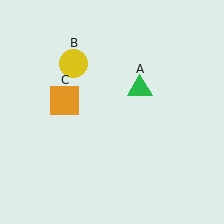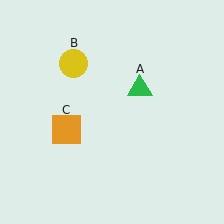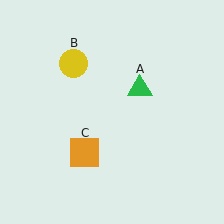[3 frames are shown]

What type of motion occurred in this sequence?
The orange square (object C) rotated counterclockwise around the center of the scene.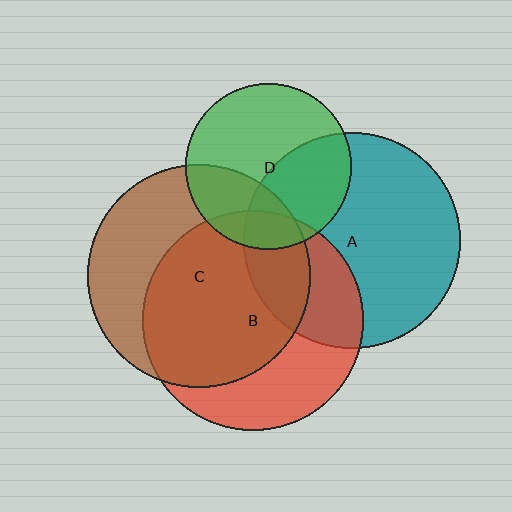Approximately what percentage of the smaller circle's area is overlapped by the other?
Approximately 60%.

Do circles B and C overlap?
Yes.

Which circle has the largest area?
Circle C (brown).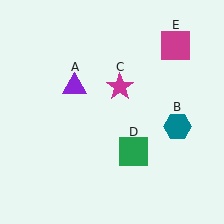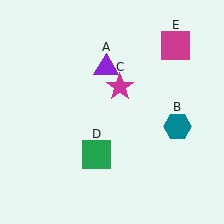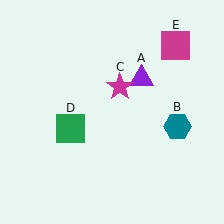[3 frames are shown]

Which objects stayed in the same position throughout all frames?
Teal hexagon (object B) and magenta star (object C) and magenta square (object E) remained stationary.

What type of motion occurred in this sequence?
The purple triangle (object A), green square (object D) rotated clockwise around the center of the scene.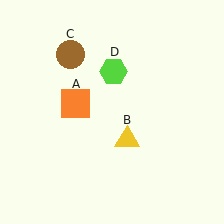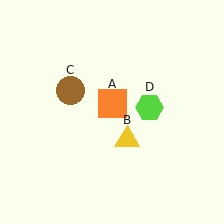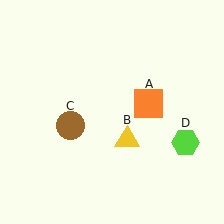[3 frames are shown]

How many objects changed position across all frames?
3 objects changed position: orange square (object A), brown circle (object C), lime hexagon (object D).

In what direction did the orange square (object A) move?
The orange square (object A) moved right.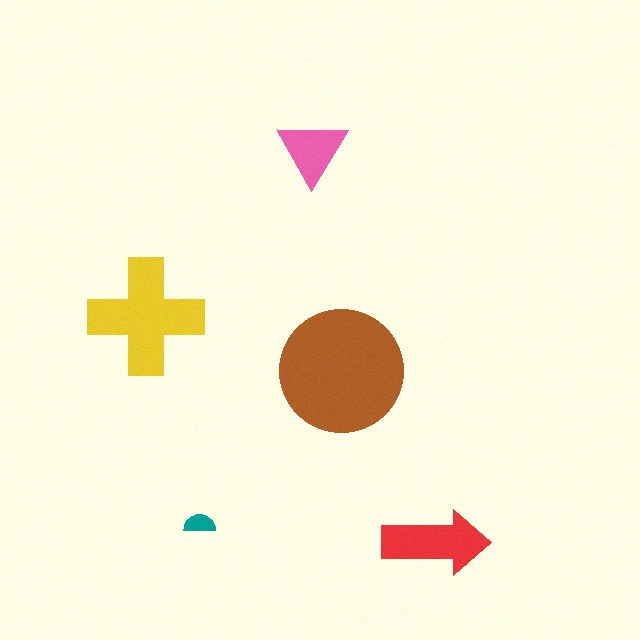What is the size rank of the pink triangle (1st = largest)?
4th.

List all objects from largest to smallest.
The brown circle, the yellow cross, the red arrow, the pink triangle, the teal semicircle.